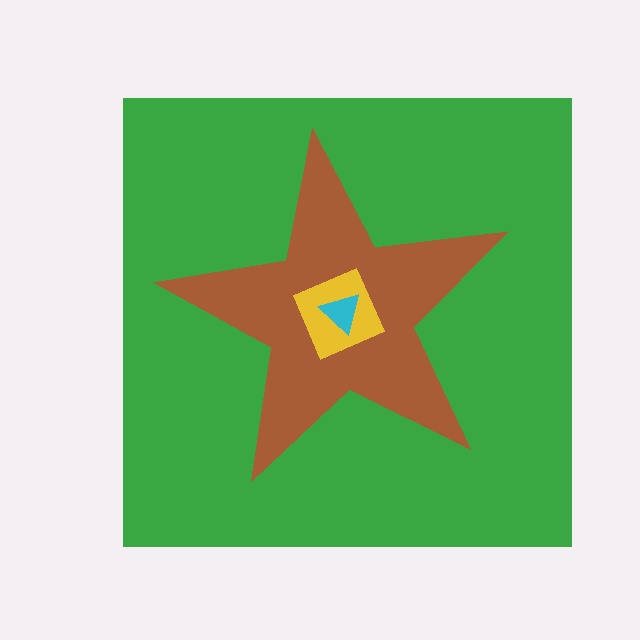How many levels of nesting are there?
4.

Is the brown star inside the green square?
Yes.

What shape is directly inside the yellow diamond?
The cyan triangle.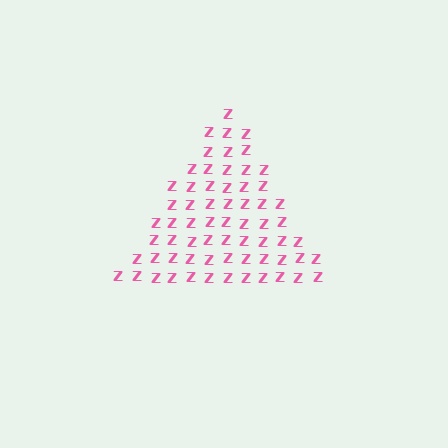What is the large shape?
The large shape is a triangle.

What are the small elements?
The small elements are letter Z's.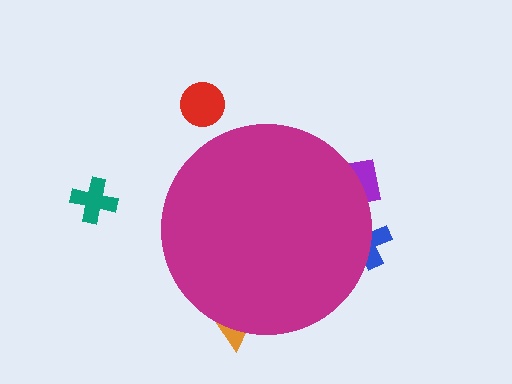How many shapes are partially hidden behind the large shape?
3 shapes are partially hidden.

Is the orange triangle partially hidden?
Yes, the orange triangle is partially hidden behind the magenta circle.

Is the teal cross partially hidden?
No, the teal cross is fully visible.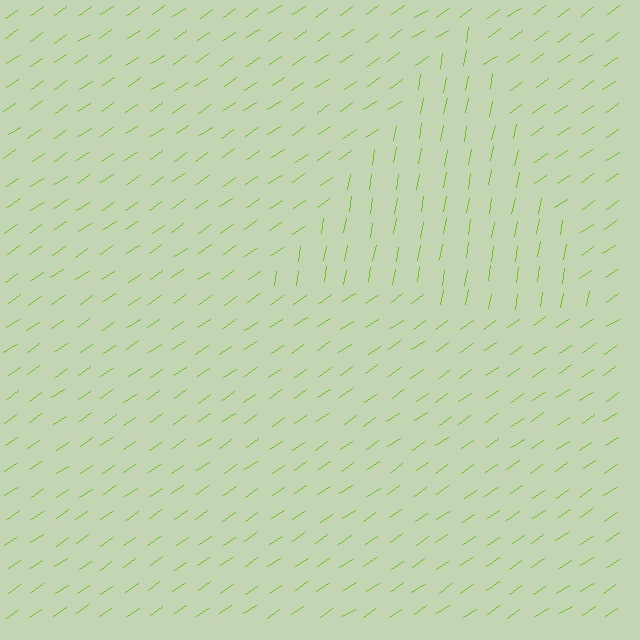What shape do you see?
I see a triangle.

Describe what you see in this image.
The image is filled with small lime line segments. A triangle region in the image has lines oriented differently from the surrounding lines, creating a visible texture boundary.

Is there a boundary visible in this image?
Yes, there is a texture boundary formed by a change in line orientation.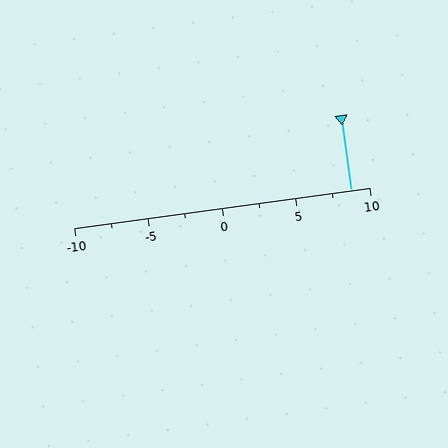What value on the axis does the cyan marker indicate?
The marker indicates approximately 8.8.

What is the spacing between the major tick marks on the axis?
The major ticks are spaced 5 apart.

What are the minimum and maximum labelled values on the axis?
The axis runs from -10 to 10.